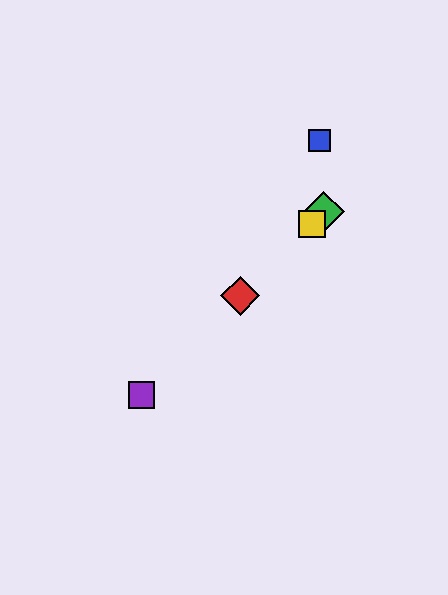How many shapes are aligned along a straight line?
4 shapes (the red diamond, the green diamond, the yellow square, the purple square) are aligned along a straight line.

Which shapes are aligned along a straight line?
The red diamond, the green diamond, the yellow square, the purple square are aligned along a straight line.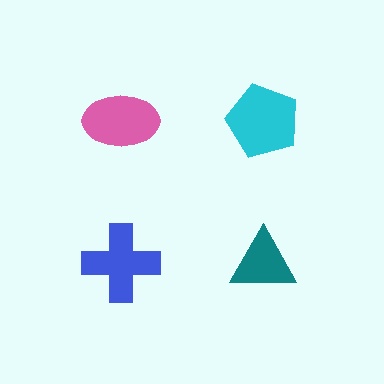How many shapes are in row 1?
2 shapes.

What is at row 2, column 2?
A teal triangle.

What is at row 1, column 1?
A pink ellipse.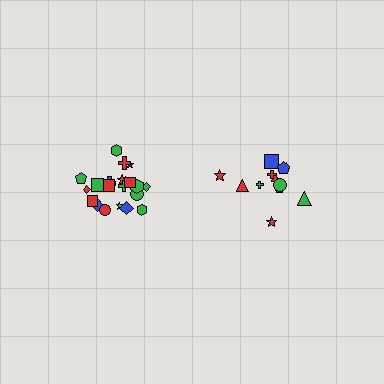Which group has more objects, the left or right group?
The left group.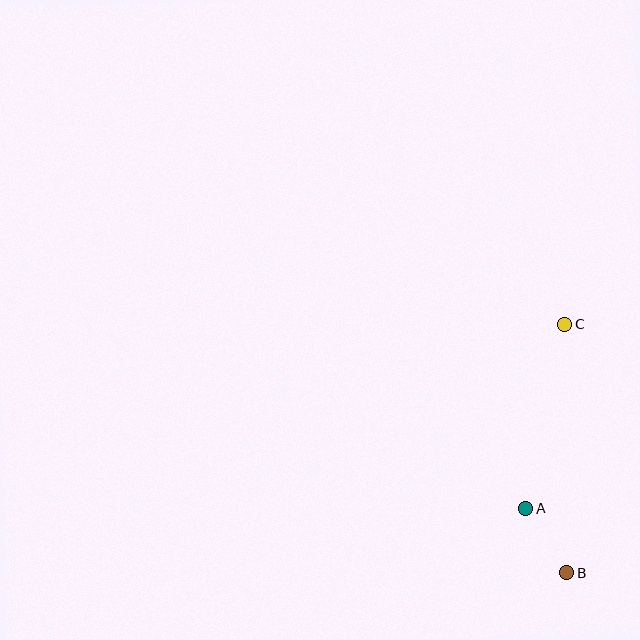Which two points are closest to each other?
Points A and B are closest to each other.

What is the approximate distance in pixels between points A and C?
The distance between A and C is approximately 189 pixels.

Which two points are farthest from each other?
Points B and C are farthest from each other.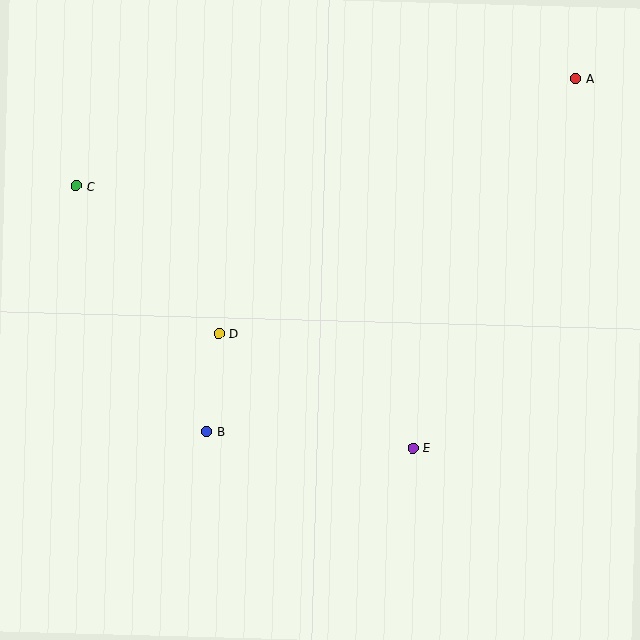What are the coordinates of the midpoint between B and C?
The midpoint between B and C is at (141, 309).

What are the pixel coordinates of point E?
Point E is at (413, 448).